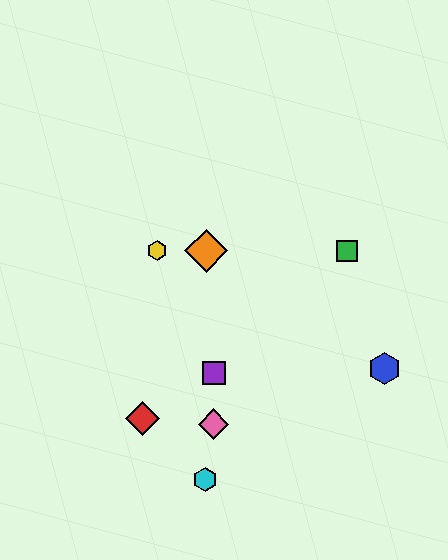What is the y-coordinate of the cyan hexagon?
The cyan hexagon is at y≈480.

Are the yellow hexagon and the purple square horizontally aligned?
No, the yellow hexagon is at y≈251 and the purple square is at y≈373.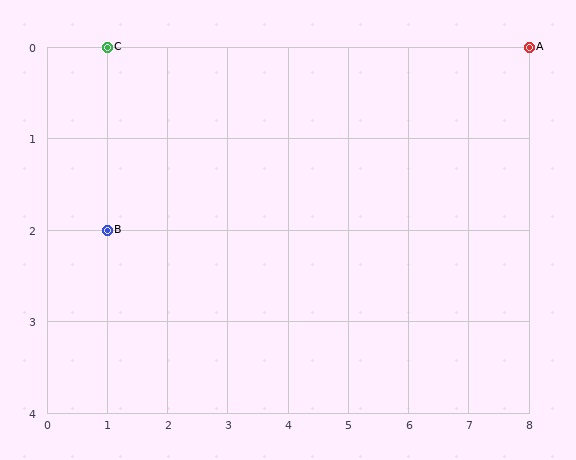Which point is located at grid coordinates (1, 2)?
Point B is at (1, 2).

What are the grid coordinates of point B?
Point B is at grid coordinates (1, 2).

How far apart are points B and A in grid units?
Points B and A are 7 columns and 2 rows apart (about 7.3 grid units diagonally).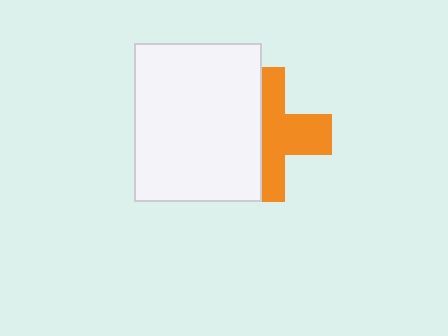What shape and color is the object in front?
The object in front is a white rectangle.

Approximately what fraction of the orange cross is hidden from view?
Roughly 46% of the orange cross is hidden behind the white rectangle.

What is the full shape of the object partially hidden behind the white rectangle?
The partially hidden object is an orange cross.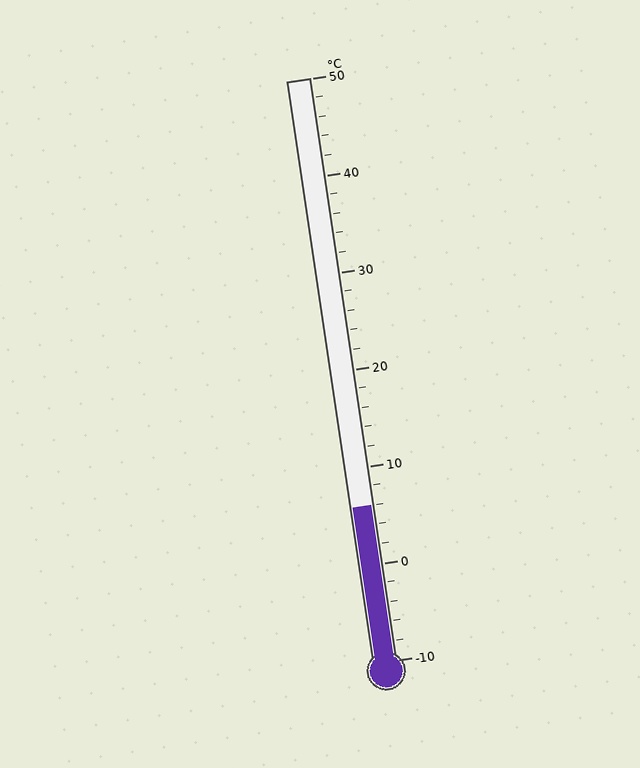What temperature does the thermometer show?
The thermometer shows approximately 6°C.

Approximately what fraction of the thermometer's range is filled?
The thermometer is filled to approximately 25% of its range.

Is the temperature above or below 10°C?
The temperature is below 10°C.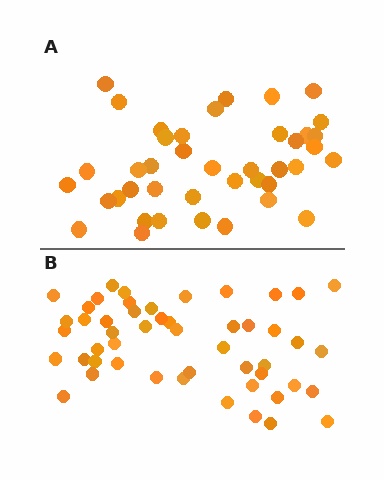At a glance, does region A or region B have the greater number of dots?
Region B (the bottom region) has more dots.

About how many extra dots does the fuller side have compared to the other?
Region B has roughly 8 or so more dots than region A.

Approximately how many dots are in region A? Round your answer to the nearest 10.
About 40 dots. (The exact count is 41, which rounds to 40.)